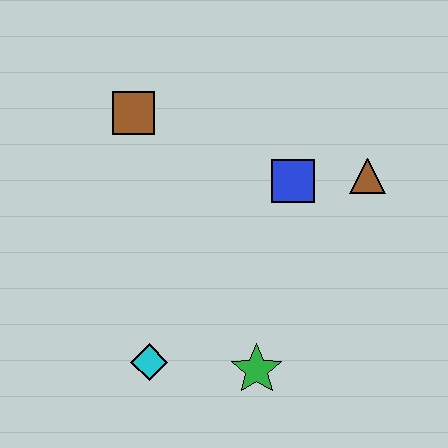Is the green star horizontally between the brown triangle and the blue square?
No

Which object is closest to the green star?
The cyan diamond is closest to the green star.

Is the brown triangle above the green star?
Yes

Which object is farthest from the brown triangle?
The cyan diamond is farthest from the brown triangle.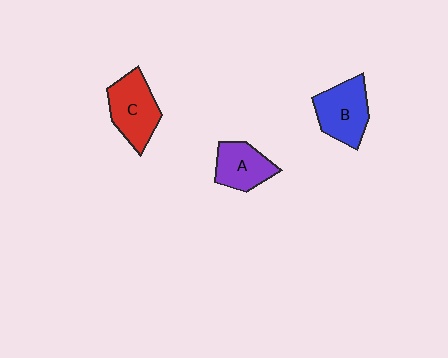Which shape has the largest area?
Shape C (red).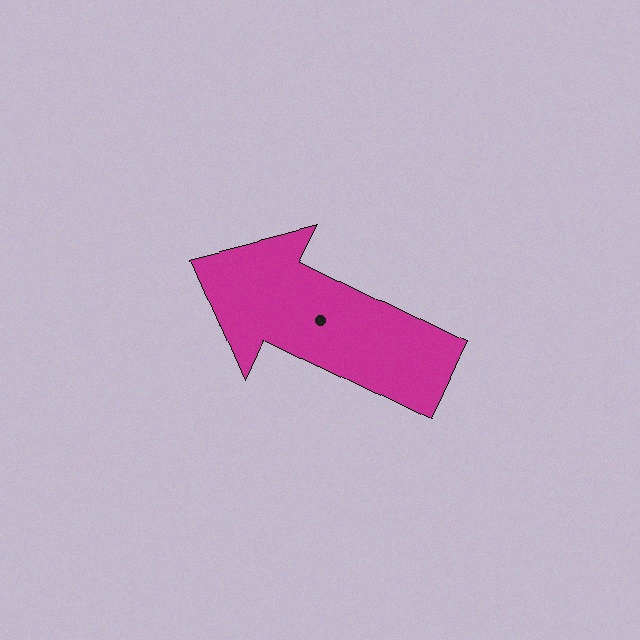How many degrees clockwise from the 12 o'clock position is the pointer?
Approximately 296 degrees.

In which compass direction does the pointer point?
Northwest.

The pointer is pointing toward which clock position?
Roughly 10 o'clock.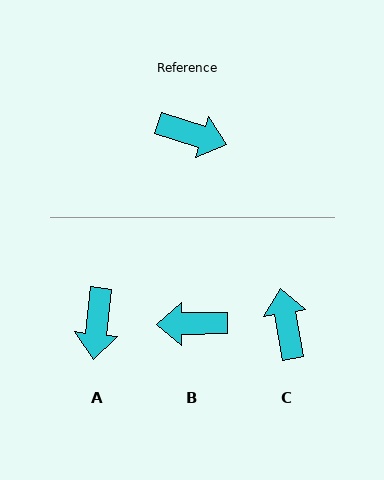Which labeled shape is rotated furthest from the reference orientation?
B, about 162 degrees away.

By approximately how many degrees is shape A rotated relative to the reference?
Approximately 79 degrees clockwise.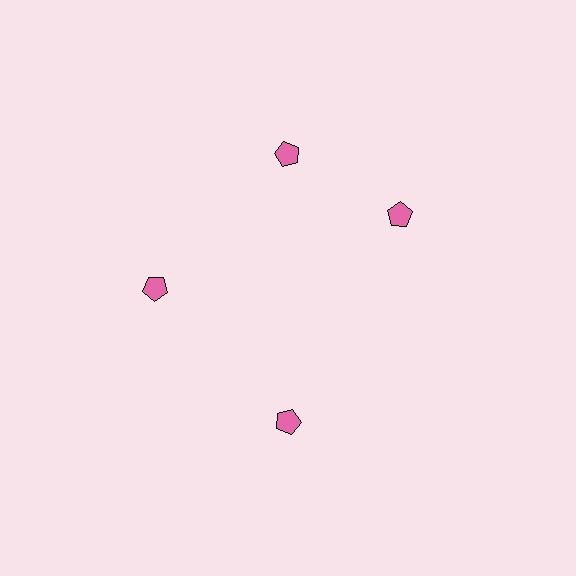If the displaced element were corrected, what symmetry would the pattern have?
It would have 4-fold rotational symmetry — the pattern would map onto itself every 90 degrees.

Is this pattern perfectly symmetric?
No. The 4 pink pentagons are arranged in a ring, but one element near the 3 o'clock position is rotated out of alignment along the ring, breaking the 4-fold rotational symmetry.